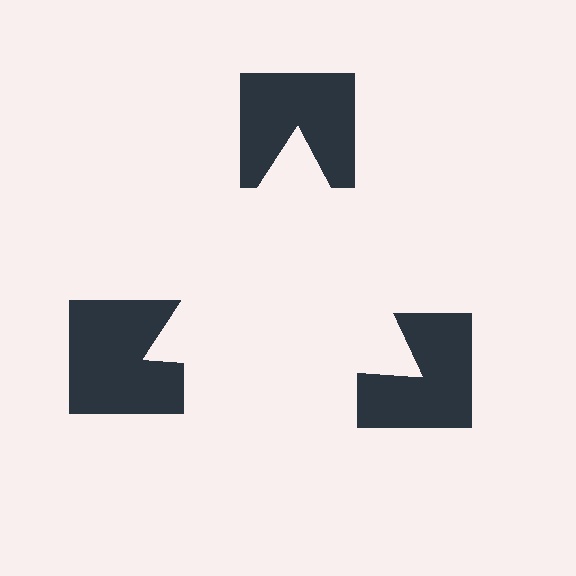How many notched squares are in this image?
There are 3 — one at each vertex of the illusory triangle.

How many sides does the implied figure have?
3 sides.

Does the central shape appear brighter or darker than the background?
It typically appears slightly brighter than the background, even though no actual brightness change is drawn.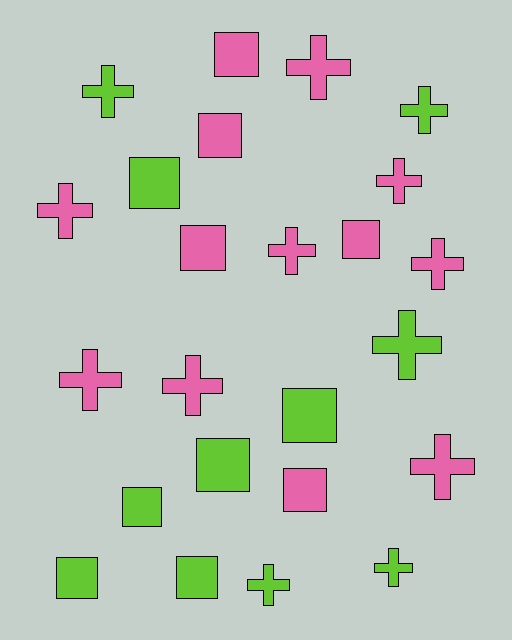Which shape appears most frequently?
Cross, with 13 objects.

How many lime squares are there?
There are 6 lime squares.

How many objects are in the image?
There are 24 objects.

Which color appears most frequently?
Pink, with 13 objects.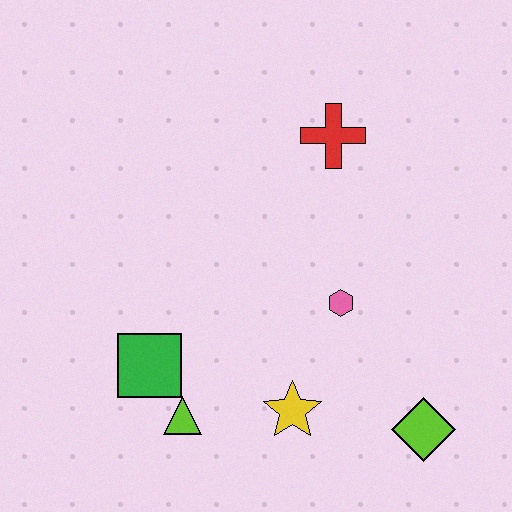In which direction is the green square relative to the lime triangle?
The green square is above the lime triangle.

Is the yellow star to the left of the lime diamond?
Yes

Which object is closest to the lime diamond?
The yellow star is closest to the lime diamond.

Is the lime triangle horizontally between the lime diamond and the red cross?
No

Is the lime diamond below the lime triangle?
Yes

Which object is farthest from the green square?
The red cross is farthest from the green square.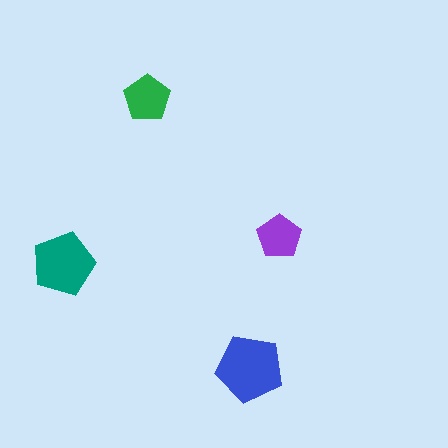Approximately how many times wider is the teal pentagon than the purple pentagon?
About 1.5 times wider.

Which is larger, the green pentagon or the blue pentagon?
The blue one.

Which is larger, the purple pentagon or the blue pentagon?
The blue one.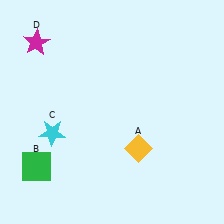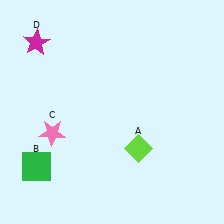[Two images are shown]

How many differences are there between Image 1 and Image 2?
There are 2 differences between the two images.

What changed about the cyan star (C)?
In Image 1, C is cyan. In Image 2, it changed to pink.